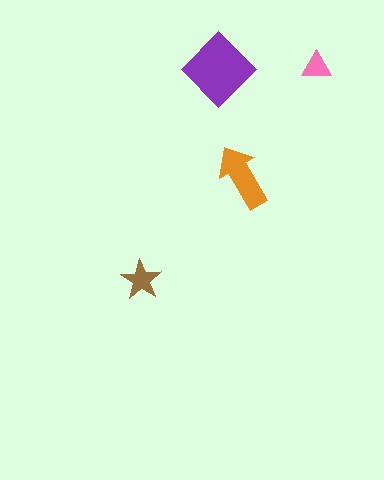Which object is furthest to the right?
The pink triangle is rightmost.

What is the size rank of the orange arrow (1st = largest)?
2nd.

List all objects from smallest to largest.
The pink triangle, the brown star, the orange arrow, the purple diamond.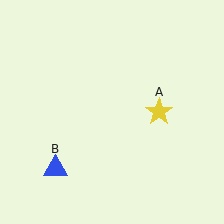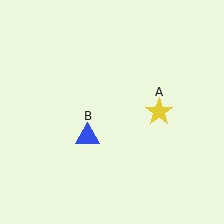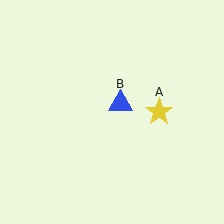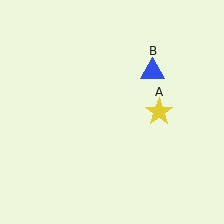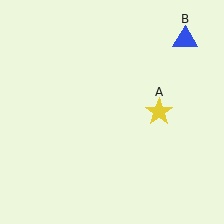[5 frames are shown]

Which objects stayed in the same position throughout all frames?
Yellow star (object A) remained stationary.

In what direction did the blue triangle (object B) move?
The blue triangle (object B) moved up and to the right.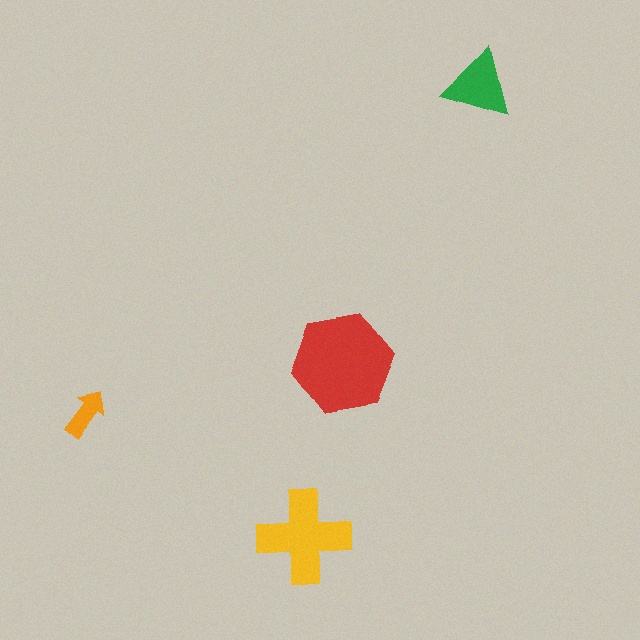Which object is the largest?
The red hexagon.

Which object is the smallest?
The orange arrow.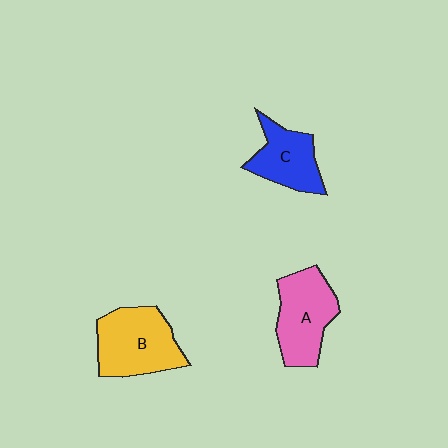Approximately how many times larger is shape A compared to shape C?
Approximately 1.3 times.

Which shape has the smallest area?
Shape C (blue).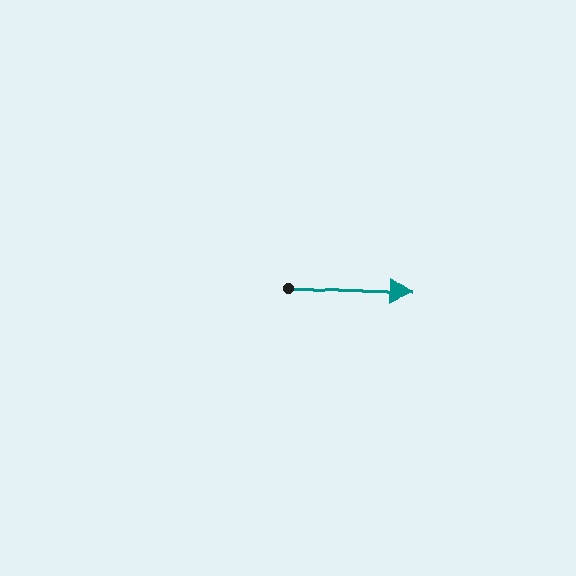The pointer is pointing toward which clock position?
Roughly 3 o'clock.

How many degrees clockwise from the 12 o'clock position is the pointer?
Approximately 92 degrees.